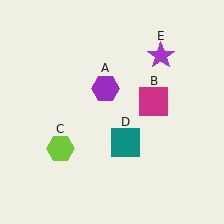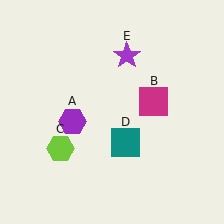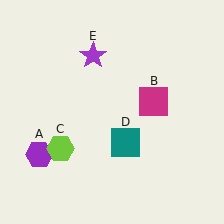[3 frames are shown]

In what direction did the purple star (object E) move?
The purple star (object E) moved left.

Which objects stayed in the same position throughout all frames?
Magenta square (object B) and lime hexagon (object C) and teal square (object D) remained stationary.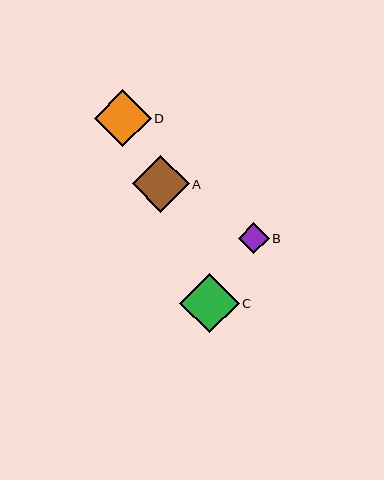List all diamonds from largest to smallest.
From largest to smallest: C, D, A, B.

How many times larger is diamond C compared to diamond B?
Diamond C is approximately 1.9 times the size of diamond B.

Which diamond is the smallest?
Diamond B is the smallest with a size of approximately 31 pixels.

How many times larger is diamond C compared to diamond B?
Diamond C is approximately 1.9 times the size of diamond B.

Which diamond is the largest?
Diamond C is the largest with a size of approximately 59 pixels.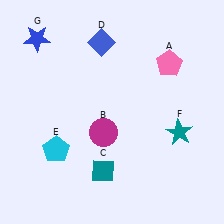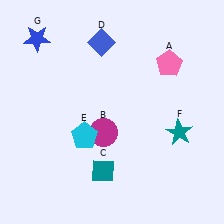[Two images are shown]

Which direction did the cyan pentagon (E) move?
The cyan pentagon (E) moved right.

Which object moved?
The cyan pentagon (E) moved right.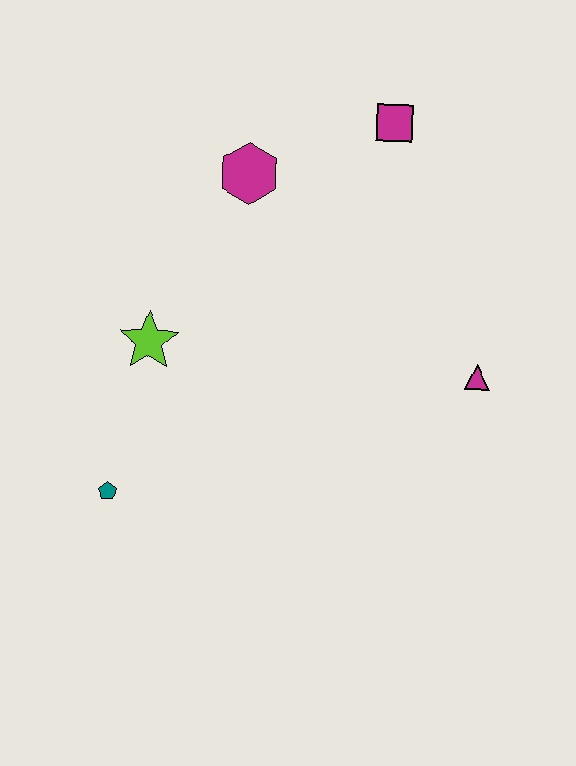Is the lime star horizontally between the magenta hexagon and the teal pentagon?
Yes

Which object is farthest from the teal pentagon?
The magenta square is farthest from the teal pentagon.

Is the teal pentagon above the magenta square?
No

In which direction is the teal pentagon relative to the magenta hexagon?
The teal pentagon is below the magenta hexagon.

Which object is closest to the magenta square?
The magenta hexagon is closest to the magenta square.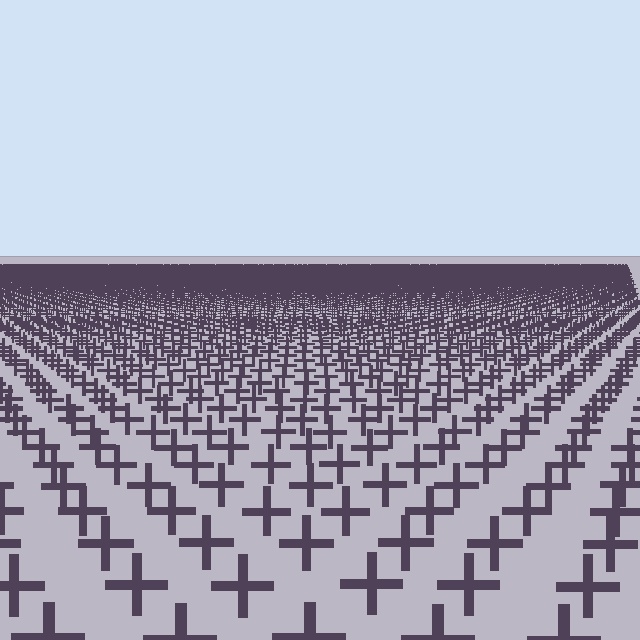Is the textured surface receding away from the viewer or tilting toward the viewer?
The surface is receding away from the viewer. Texture elements get smaller and denser toward the top.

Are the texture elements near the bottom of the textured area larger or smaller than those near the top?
Larger. Near the bottom, elements are closer to the viewer and appear at a bigger on-screen size.